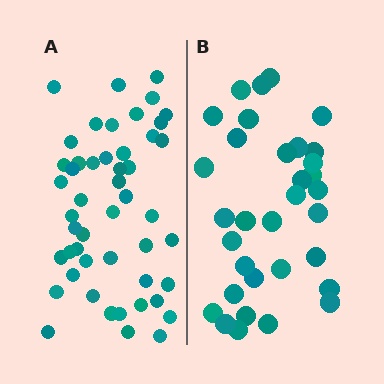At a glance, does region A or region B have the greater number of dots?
Region A (the left region) has more dots.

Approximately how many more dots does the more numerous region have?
Region A has approximately 15 more dots than region B.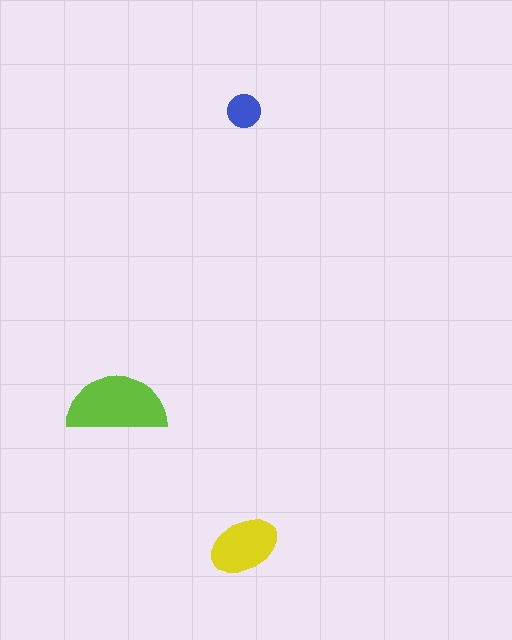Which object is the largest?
The lime semicircle.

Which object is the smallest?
The blue circle.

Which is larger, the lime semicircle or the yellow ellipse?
The lime semicircle.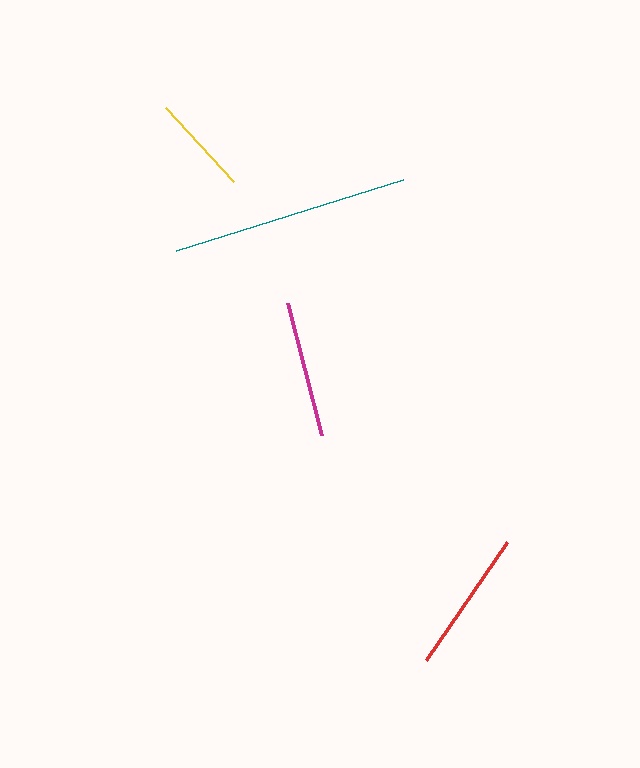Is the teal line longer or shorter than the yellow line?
The teal line is longer than the yellow line.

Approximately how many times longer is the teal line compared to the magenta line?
The teal line is approximately 1.8 times the length of the magenta line.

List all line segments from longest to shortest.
From longest to shortest: teal, red, magenta, yellow.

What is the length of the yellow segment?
The yellow segment is approximately 100 pixels long.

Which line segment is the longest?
The teal line is the longest at approximately 238 pixels.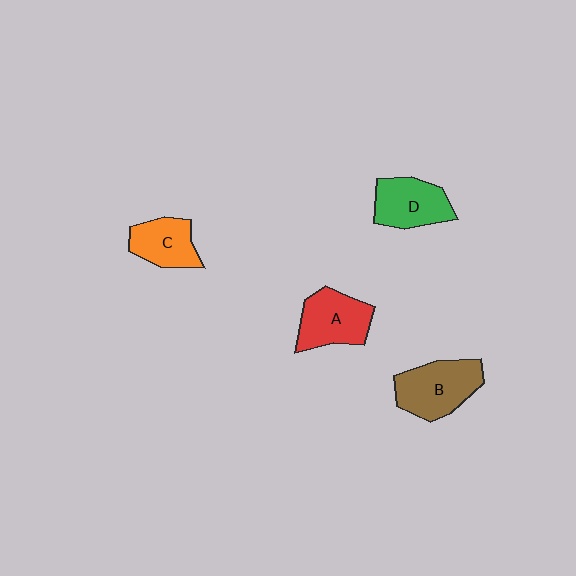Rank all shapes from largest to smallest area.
From largest to smallest: B (brown), A (red), D (green), C (orange).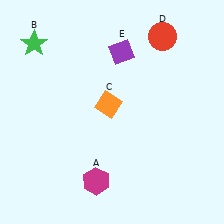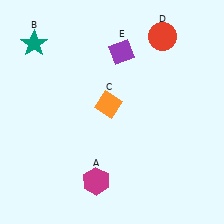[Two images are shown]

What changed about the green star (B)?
In Image 1, B is green. In Image 2, it changed to teal.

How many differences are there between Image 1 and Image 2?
There is 1 difference between the two images.